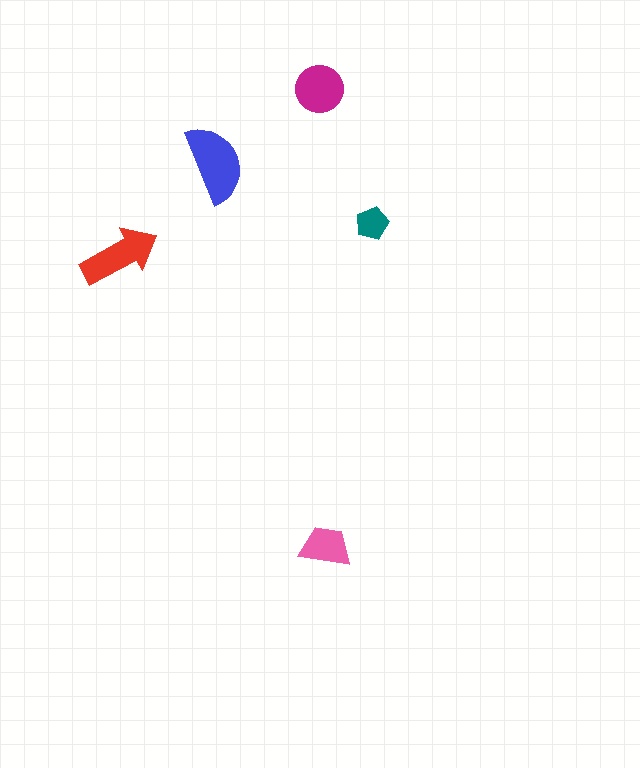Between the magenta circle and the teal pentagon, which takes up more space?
The magenta circle.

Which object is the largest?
The blue semicircle.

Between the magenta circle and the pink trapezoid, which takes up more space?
The magenta circle.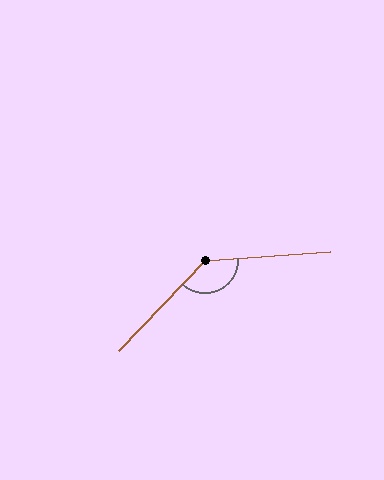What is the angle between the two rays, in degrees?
Approximately 138 degrees.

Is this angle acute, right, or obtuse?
It is obtuse.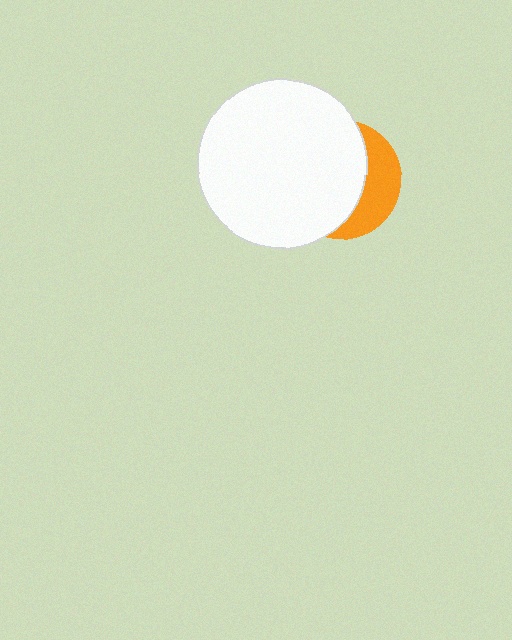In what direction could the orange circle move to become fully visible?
The orange circle could move right. That would shift it out from behind the white circle entirely.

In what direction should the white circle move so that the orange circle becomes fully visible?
The white circle should move left. That is the shortest direction to clear the overlap and leave the orange circle fully visible.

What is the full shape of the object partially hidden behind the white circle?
The partially hidden object is an orange circle.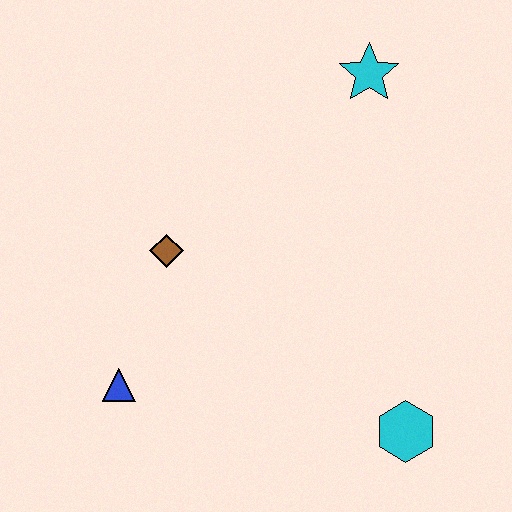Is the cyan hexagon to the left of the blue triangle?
No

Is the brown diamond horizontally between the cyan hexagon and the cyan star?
No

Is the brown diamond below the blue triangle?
No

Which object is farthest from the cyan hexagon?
The cyan star is farthest from the cyan hexagon.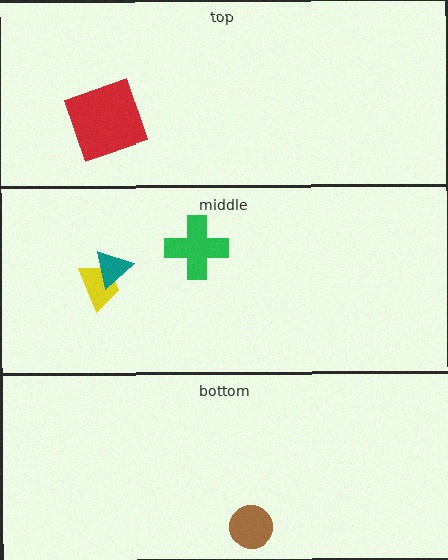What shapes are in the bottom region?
The brown circle.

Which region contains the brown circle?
The bottom region.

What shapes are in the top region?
The red square.